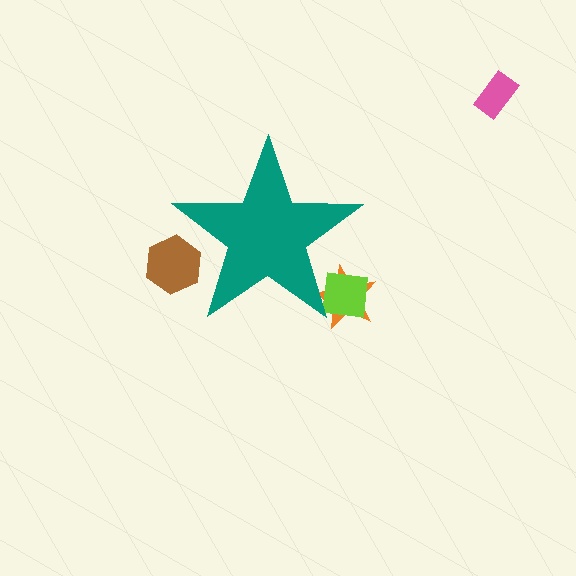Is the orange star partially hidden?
Yes, the orange star is partially hidden behind the teal star.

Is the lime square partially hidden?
Yes, the lime square is partially hidden behind the teal star.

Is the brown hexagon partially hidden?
Yes, the brown hexagon is partially hidden behind the teal star.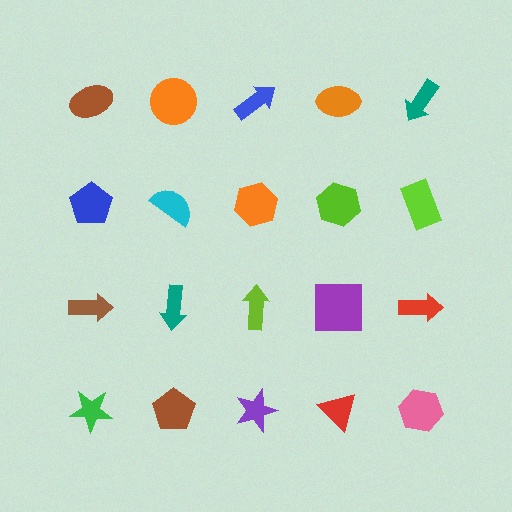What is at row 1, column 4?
An orange ellipse.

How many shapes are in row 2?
5 shapes.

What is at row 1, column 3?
A blue arrow.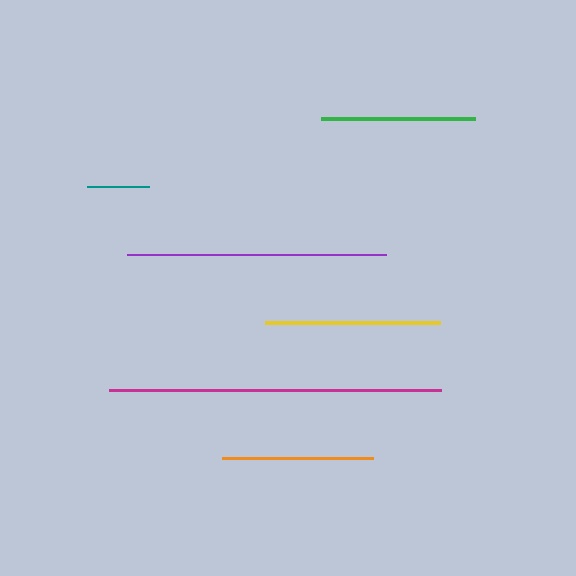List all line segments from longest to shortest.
From longest to shortest: magenta, purple, yellow, green, orange, teal.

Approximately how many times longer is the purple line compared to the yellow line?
The purple line is approximately 1.5 times the length of the yellow line.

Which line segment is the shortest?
The teal line is the shortest at approximately 63 pixels.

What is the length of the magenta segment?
The magenta segment is approximately 332 pixels long.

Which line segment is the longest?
The magenta line is the longest at approximately 332 pixels.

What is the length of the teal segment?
The teal segment is approximately 63 pixels long.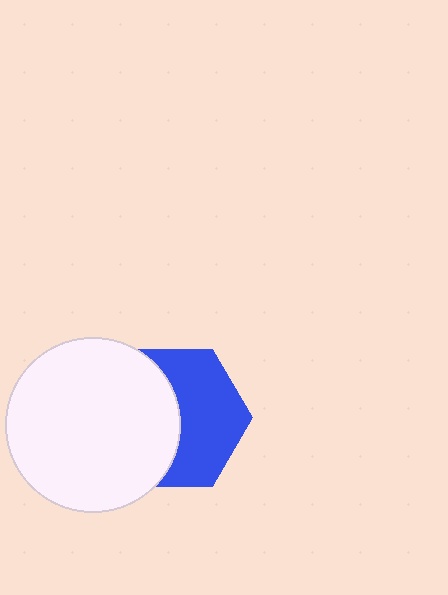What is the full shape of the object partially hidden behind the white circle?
The partially hidden object is a blue hexagon.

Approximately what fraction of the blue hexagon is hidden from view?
Roughly 48% of the blue hexagon is hidden behind the white circle.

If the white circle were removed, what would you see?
You would see the complete blue hexagon.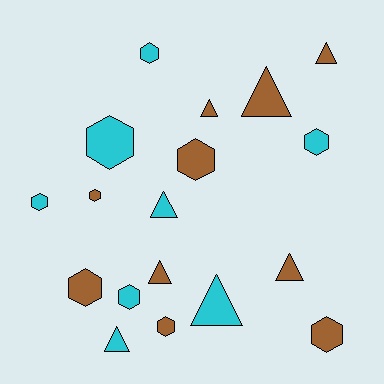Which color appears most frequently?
Brown, with 10 objects.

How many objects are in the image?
There are 18 objects.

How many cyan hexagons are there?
There are 5 cyan hexagons.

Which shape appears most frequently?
Hexagon, with 10 objects.